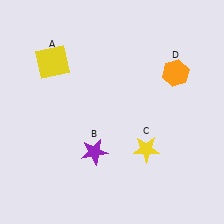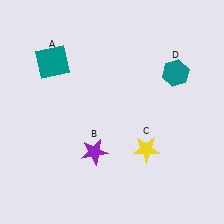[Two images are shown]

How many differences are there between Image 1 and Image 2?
There are 2 differences between the two images.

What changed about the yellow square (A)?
In Image 1, A is yellow. In Image 2, it changed to teal.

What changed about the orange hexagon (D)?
In Image 1, D is orange. In Image 2, it changed to teal.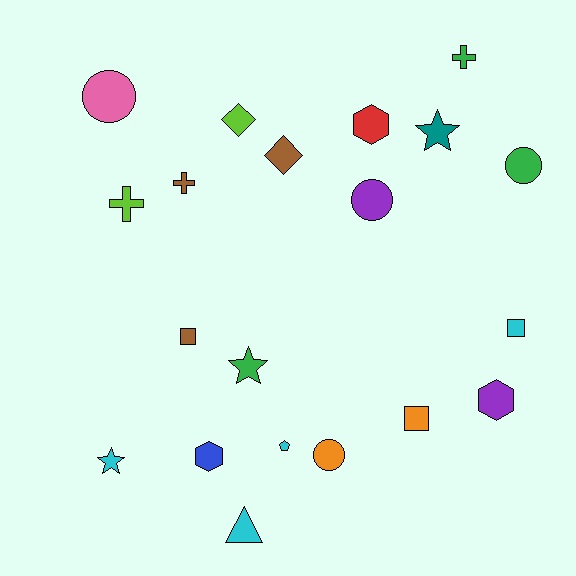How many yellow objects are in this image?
There are no yellow objects.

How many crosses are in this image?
There are 3 crosses.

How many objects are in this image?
There are 20 objects.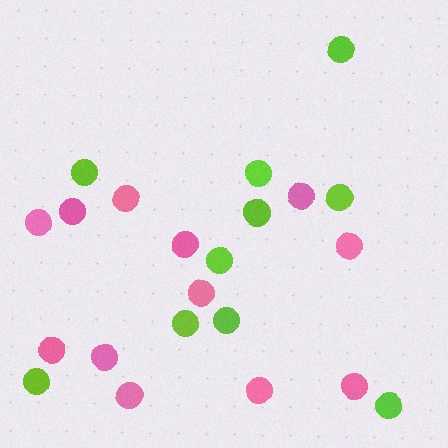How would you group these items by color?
There are 2 groups: one group of pink circles (12) and one group of lime circles (10).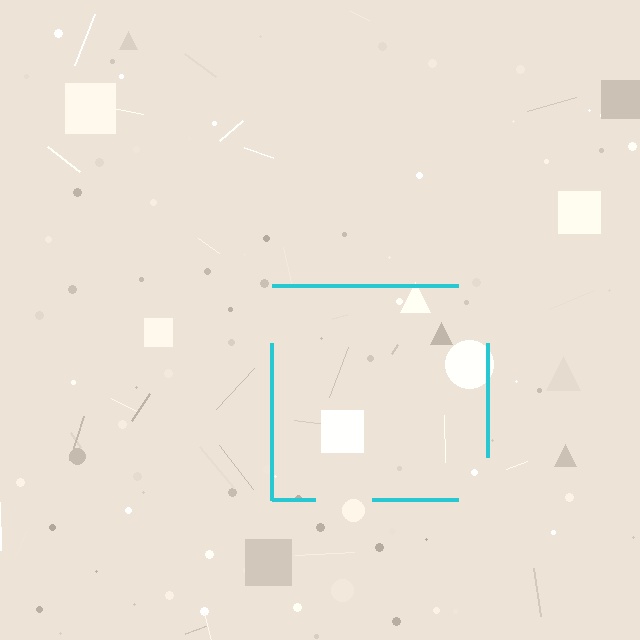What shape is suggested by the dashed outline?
The dashed outline suggests a square.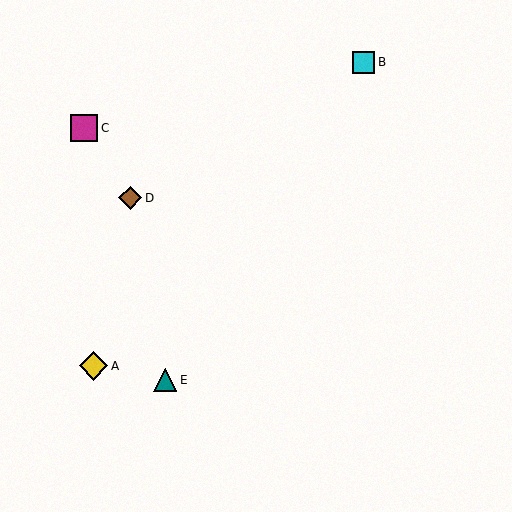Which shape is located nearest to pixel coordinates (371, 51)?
The cyan square (labeled B) at (364, 62) is nearest to that location.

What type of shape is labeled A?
Shape A is a yellow diamond.